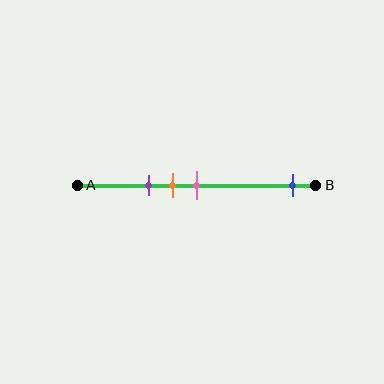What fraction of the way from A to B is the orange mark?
The orange mark is approximately 40% (0.4) of the way from A to B.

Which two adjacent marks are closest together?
The orange and pink marks are the closest adjacent pair.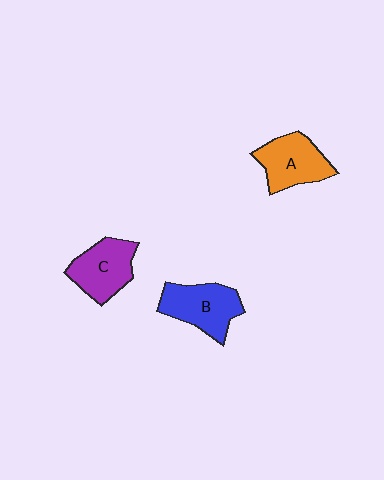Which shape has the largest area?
Shape B (blue).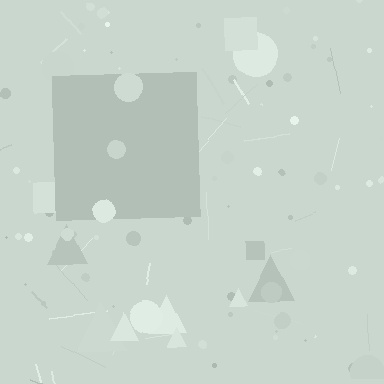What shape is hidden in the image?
A square is hidden in the image.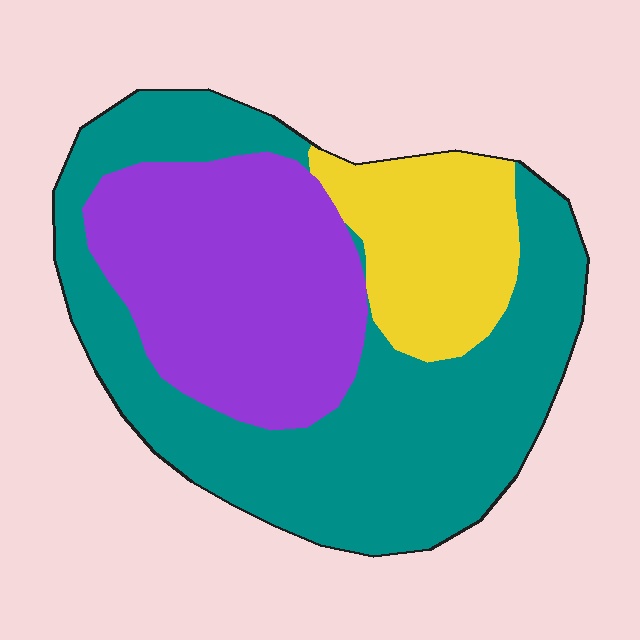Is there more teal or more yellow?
Teal.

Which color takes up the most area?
Teal, at roughly 50%.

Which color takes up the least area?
Yellow, at roughly 15%.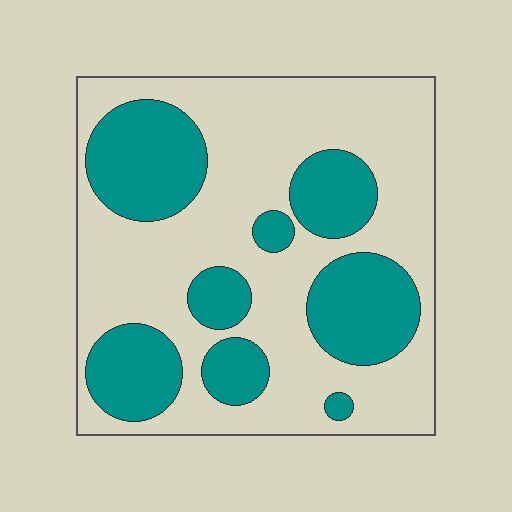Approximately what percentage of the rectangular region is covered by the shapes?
Approximately 35%.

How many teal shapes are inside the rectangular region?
8.